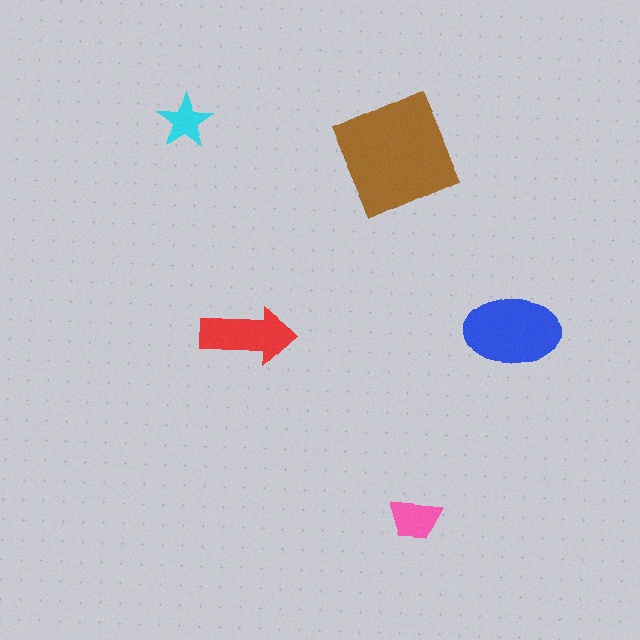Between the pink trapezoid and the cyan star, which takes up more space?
The pink trapezoid.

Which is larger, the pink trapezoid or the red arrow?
The red arrow.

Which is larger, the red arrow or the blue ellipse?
The blue ellipse.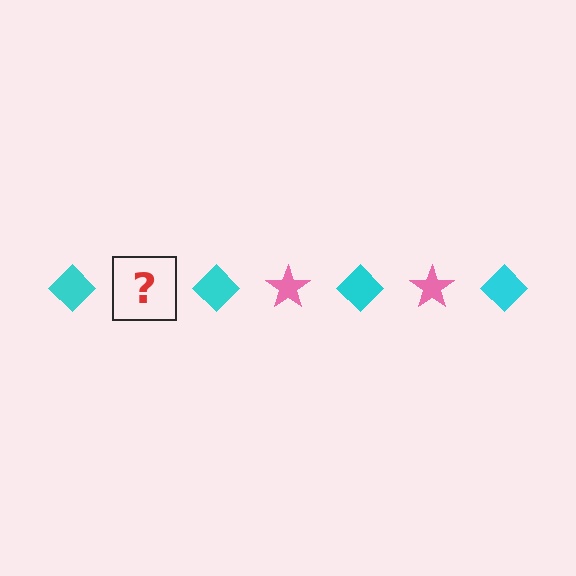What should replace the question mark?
The question mark should be replaced with a pink star.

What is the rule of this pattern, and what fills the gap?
The rule is that the pattern alternates between cyan diamond and pink star. The gap should be filled with a pink star.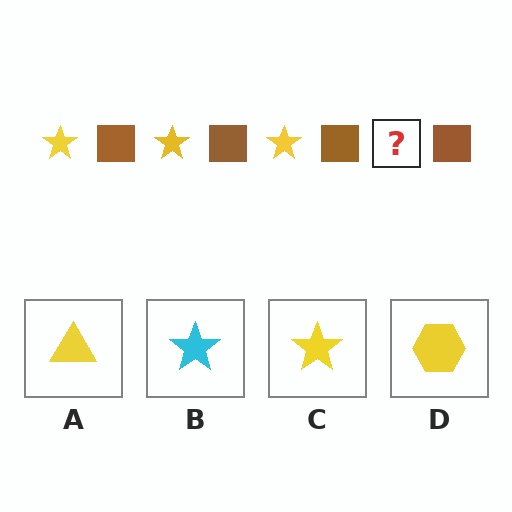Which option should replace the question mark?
Option C.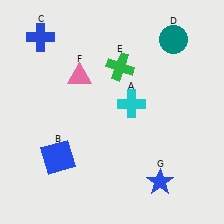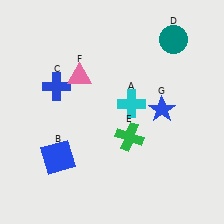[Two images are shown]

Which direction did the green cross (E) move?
The green cross (E) moved down.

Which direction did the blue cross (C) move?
The blue cross (C) moved down.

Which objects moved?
The objects that moved are: the blue cross (C), the green cross (E), the blue star (G).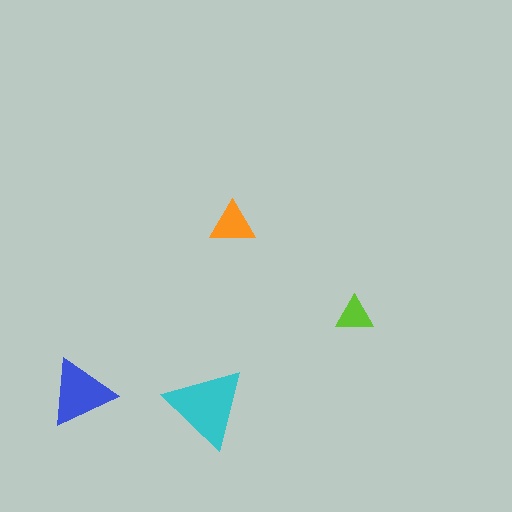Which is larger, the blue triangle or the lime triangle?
The blue one.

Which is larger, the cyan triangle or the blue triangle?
The cyan one.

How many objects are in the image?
There are 4 objects in the image.